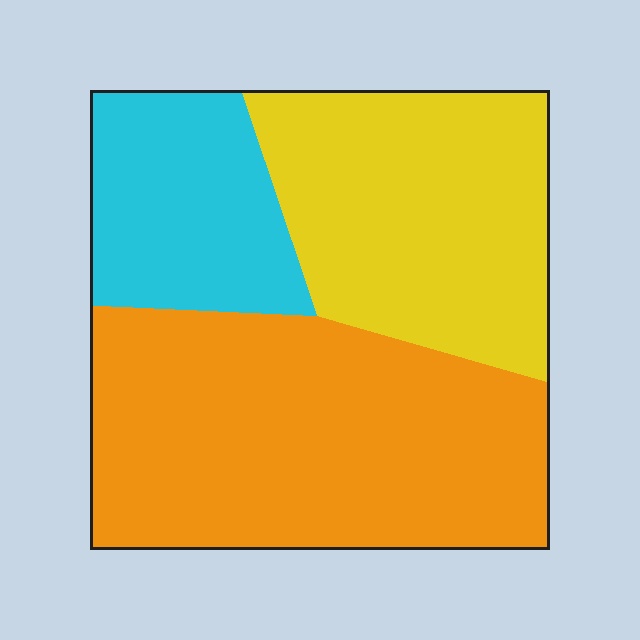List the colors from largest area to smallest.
From largest to smallest: orange, yellow, cyan.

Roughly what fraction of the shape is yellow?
Yellow takes up between a sixth and a third of the shape.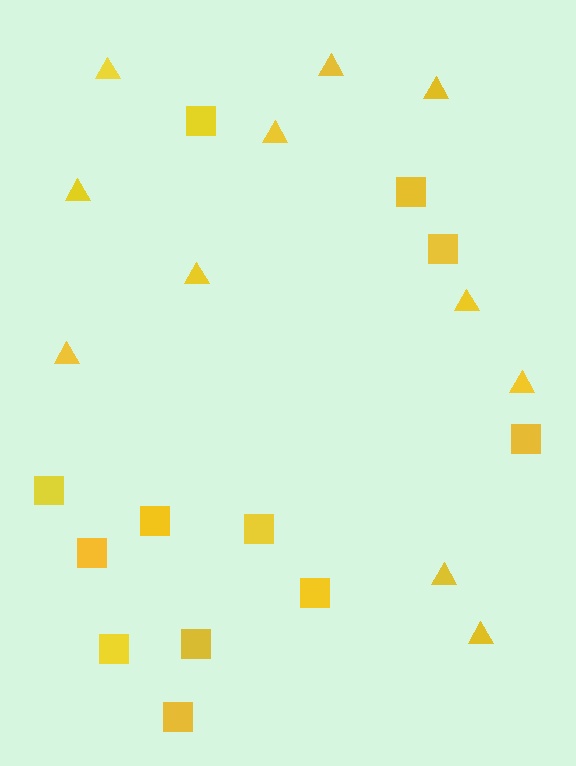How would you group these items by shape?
There are 2 groups: one group of squares (12) and one group of triangles (11).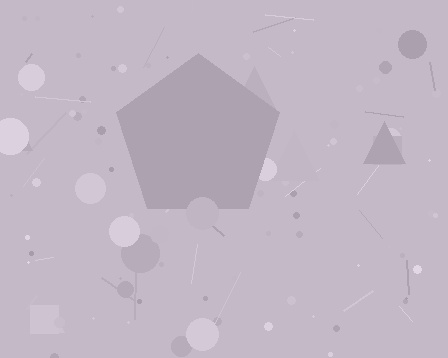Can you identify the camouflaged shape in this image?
The camouflaged shape is a pentagon.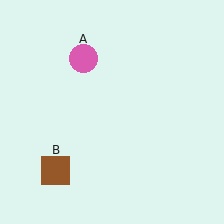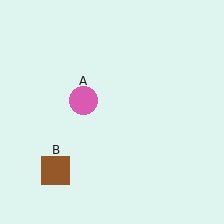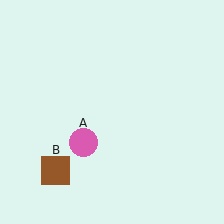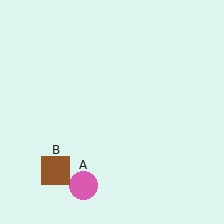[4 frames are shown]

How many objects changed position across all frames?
1 object changed position: pink circle (object A).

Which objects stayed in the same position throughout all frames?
Brown square (object B) remained stationary.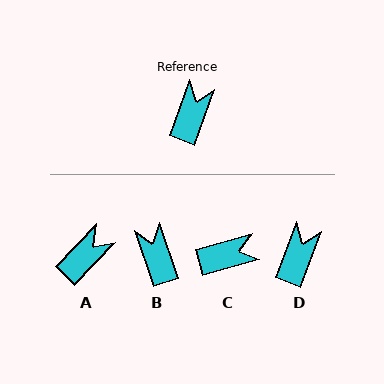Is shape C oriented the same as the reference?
No, it is off by about 55 degrees.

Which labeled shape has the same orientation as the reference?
D.